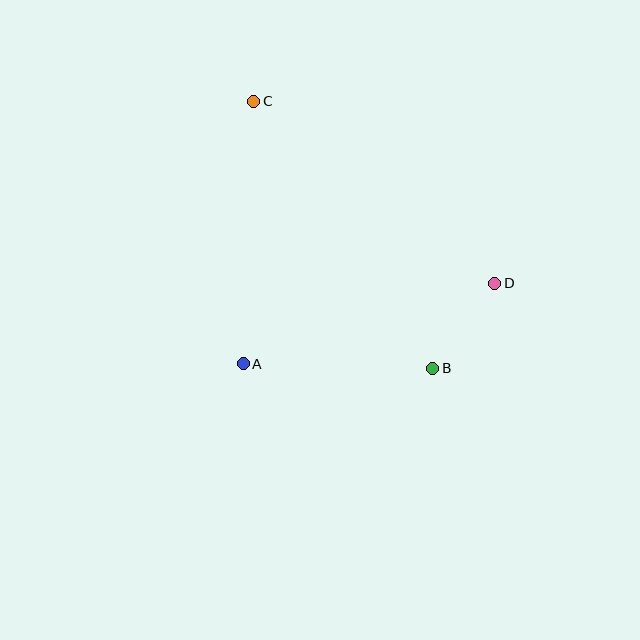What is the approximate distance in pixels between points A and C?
The distance between A and C is approximately 263 pixels.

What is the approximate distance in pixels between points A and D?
The distance between A and D is approximately 264 pixels.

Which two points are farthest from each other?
Points B and C are farthest from each other.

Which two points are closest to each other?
Points B and D are closest to each other.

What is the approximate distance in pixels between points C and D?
The distance between C and D is approximately 302 pixels.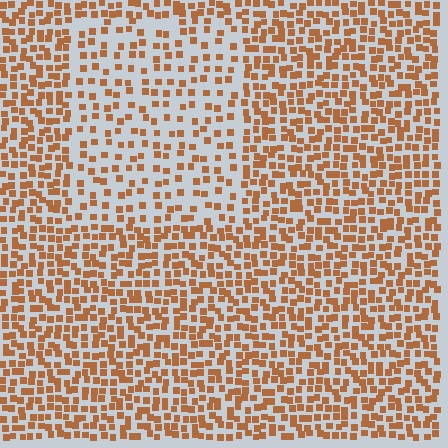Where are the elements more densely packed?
The elements are more densely packed outside the rectangle boundary.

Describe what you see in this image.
The image contains small brown elements arranged at two different densities. A rectangle-shaped region is visible where the elements are less densely packed than the surrounding area.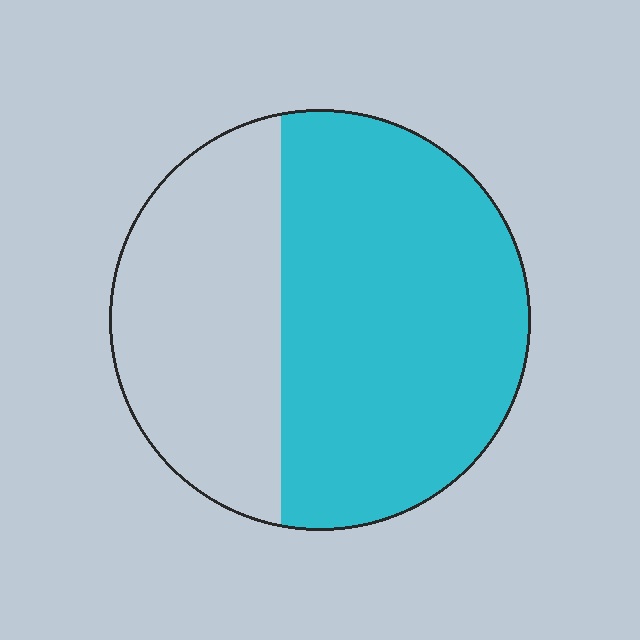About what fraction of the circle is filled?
About five eighths (5/8).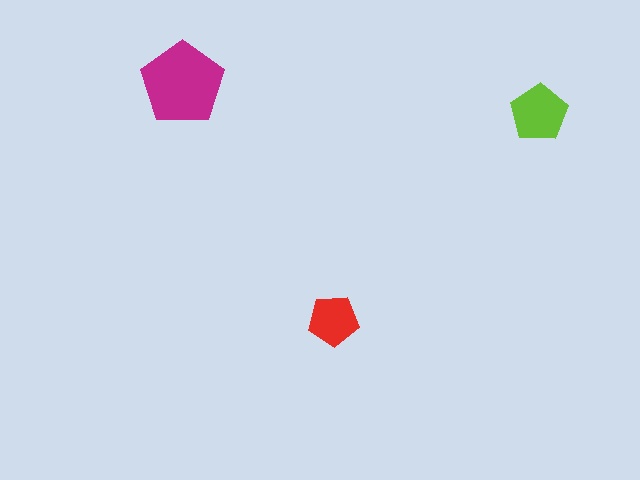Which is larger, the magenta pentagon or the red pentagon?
The magenta one.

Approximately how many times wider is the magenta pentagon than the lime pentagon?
About 1.5 times wider.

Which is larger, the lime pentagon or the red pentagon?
The lime one.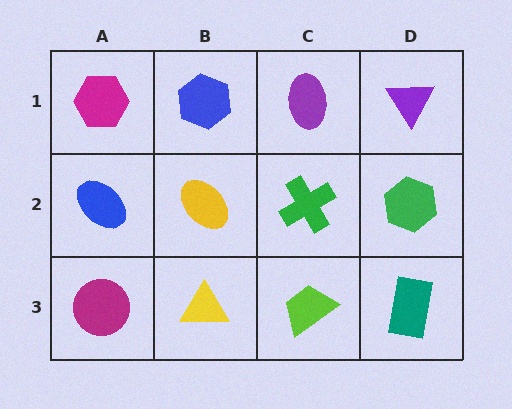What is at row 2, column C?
A green cross.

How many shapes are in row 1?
4 shapes.